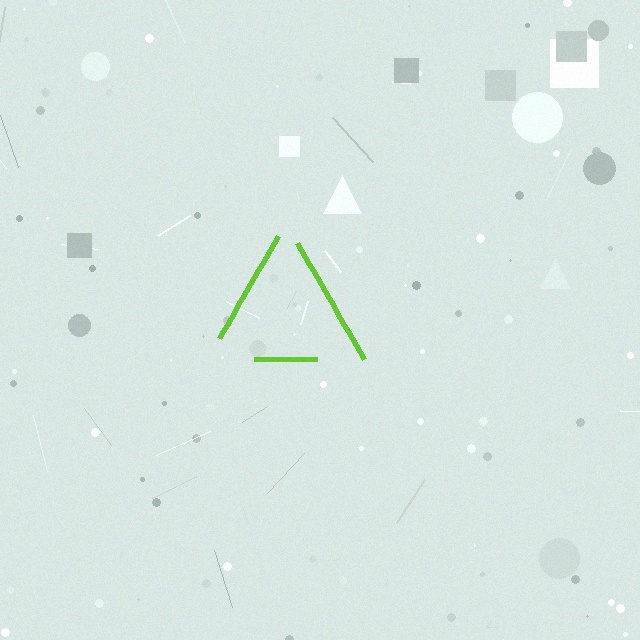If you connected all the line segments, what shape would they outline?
They would outline a triangle.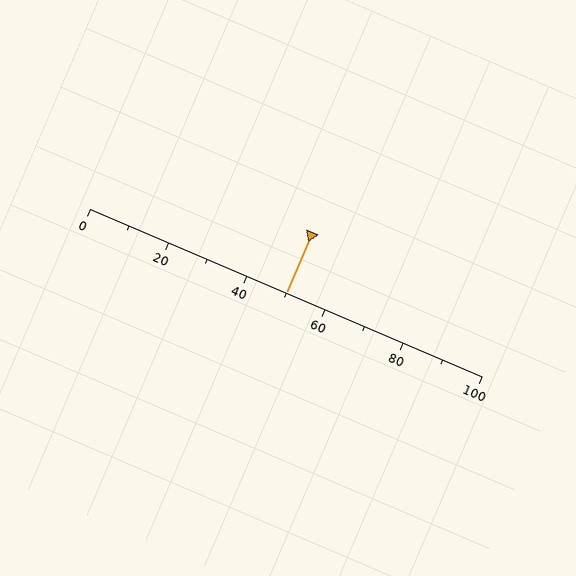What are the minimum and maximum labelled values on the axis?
The axis runs from 0 to 100.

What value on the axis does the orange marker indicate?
The marker indicates approximately 50.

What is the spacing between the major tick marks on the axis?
The major ticks are spaced 20 apart.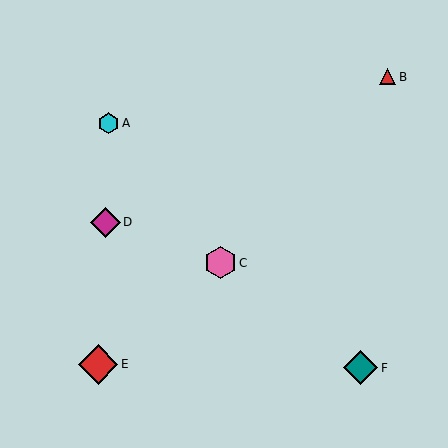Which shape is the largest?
The red diamond (labeled E) is the largest.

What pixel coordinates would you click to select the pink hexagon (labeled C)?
Click at (220, 263) to select the pink hexagon C.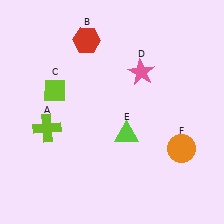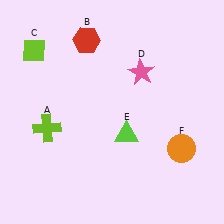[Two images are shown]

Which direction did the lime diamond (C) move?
The lime diamond (C) moved up.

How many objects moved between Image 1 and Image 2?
1 object moved between the two images.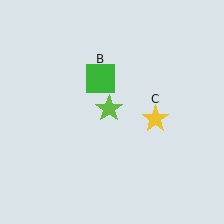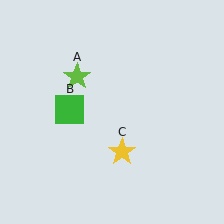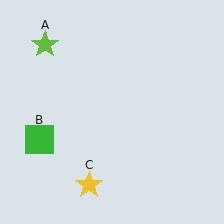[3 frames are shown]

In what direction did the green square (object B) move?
The green square (object B) moved down and to the left.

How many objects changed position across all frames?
3 objects changed position: lime star (object A), green square (object B), yellow star (object C).